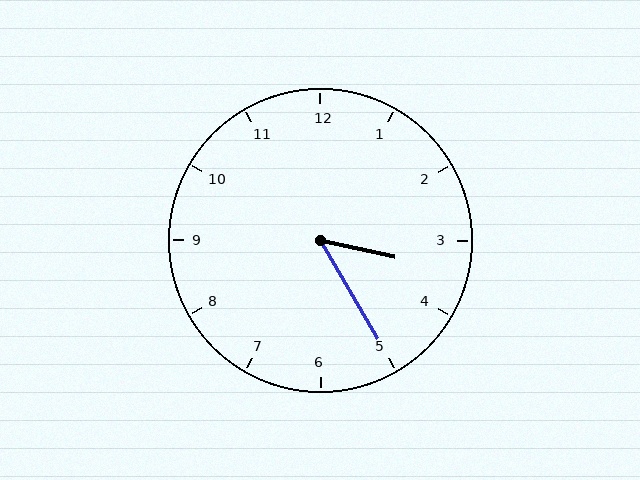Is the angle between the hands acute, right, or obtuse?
It is acute.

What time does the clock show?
3:25.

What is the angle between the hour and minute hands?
Approximately 48 degrees.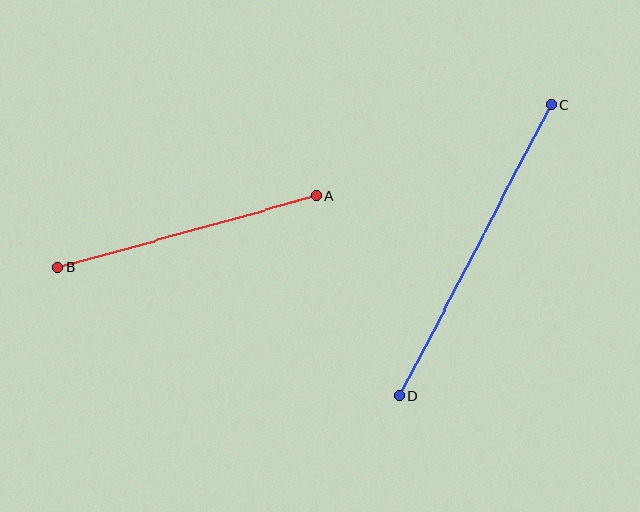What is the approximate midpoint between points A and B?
The midpoint is at approximately (187, 232) pixels.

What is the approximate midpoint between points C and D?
The midpoint is at approximately (475, 250) pixels.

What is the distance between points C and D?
The distance is approximately 328 pixels.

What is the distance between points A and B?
The distance is approximately 269 pixels.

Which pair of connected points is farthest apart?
Points C and D are farthest apart.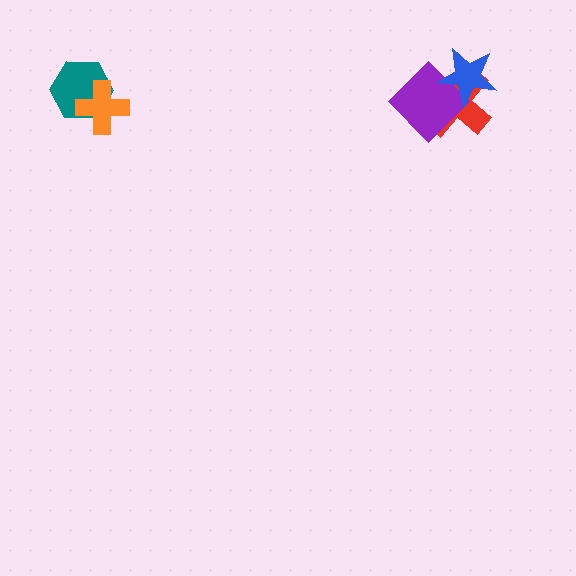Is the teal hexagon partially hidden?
Yes, it is partially covered by another shape.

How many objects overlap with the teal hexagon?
1 object overlaps with the teal hexagon.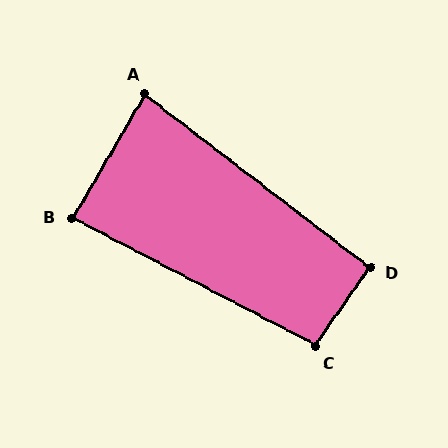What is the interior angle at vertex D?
Approximately 93 degrees (approximately right).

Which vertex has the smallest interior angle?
A, at approximately 83 degrees.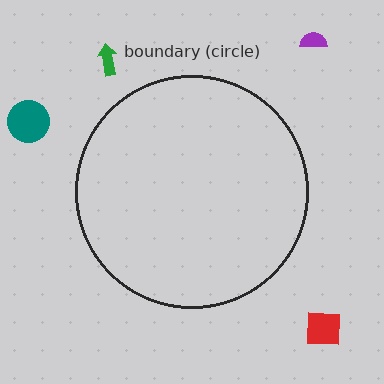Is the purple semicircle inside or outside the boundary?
Outside.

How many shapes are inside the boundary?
0 inside, 4 outside.